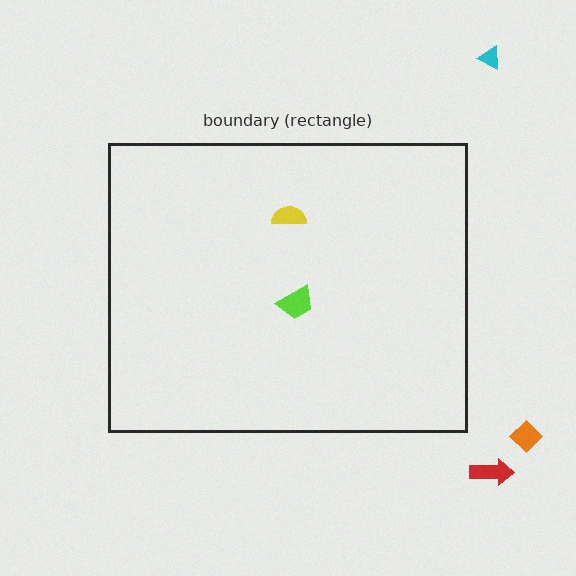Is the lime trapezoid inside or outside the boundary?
Inside.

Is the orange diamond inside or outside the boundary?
Outside.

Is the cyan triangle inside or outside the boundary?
Outside.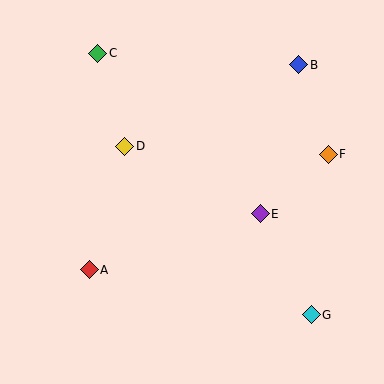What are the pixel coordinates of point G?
Point G is at (311, 315).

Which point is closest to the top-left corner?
Point C is closest to the top-left corner.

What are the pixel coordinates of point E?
Point E is at (260, 214).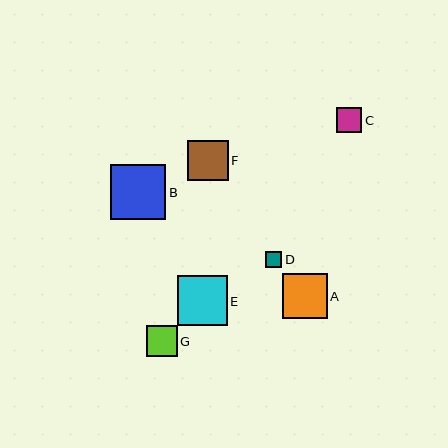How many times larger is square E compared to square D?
Square E is approximately 3.2 times the size of square D.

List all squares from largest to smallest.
From largest to smallest: B, E, A, F, G, C, D.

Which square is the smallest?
Square D is the smallest with a size of approximately 16 pixels.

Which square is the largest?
Square B is the largest with a size of approximately 55 pixels.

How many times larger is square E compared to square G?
Square E is approximately 1.6 times the size of square G.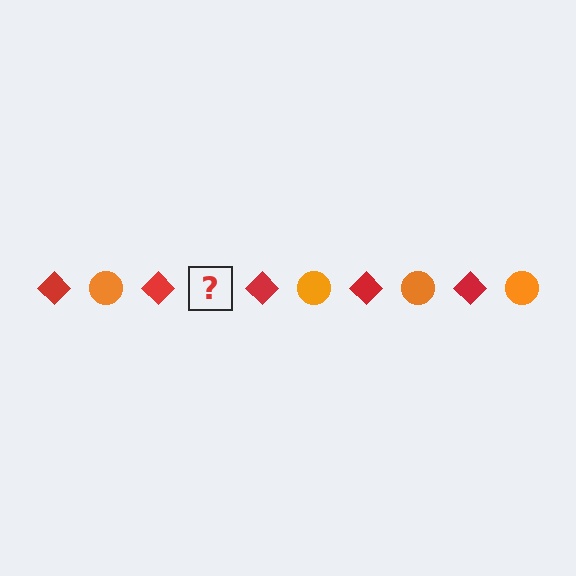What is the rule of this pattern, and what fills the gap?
The rule is that the pattern alternates between red diamond and orange circle. The gap should be filled with an orange circle.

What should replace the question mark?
The question mark should be replaced with an orange circle.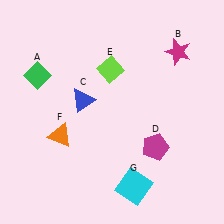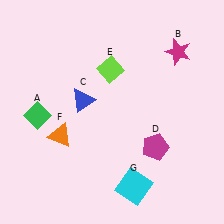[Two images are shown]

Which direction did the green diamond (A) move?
The green diamond (A) moved down.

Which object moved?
The green diamond (A) moved down.